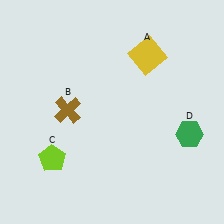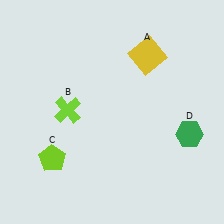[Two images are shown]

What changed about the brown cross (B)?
In Image 1, B is brown. In Image 2, it changed to lime.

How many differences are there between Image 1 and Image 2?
There is 1 difference between the two images.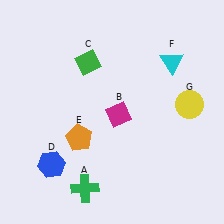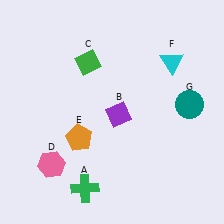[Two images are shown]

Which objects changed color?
B changed from magenta to purple. D changed from blue to pink. G changed from yellow to teal.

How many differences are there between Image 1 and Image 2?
There are 3 differences between the two images.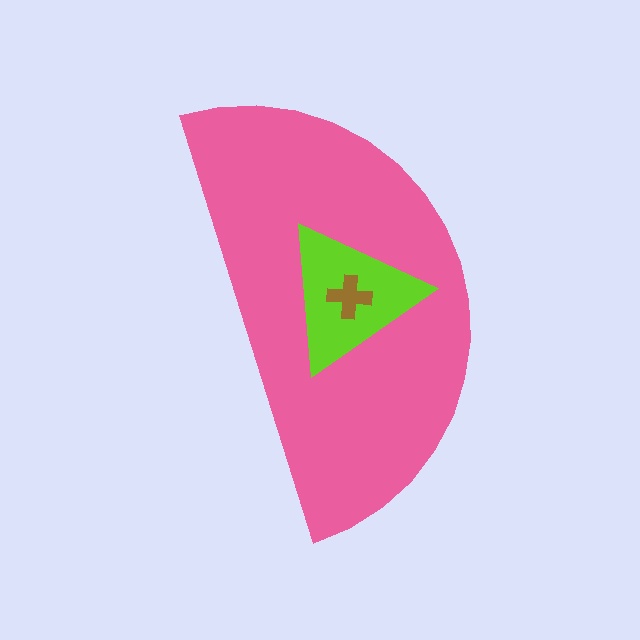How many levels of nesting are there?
3.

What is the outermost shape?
The pink semicircle.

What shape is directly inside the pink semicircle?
The lime triangle.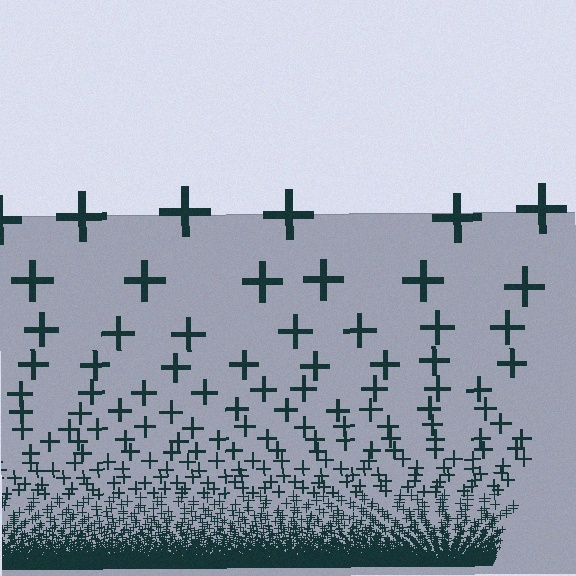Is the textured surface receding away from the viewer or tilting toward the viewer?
The surface appears to tilt toward the viewer. Texture elements get larger and sparser toward the top.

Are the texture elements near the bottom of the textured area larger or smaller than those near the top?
Smaller. The gradient is inverted — elements near the bottom are smaller and denser.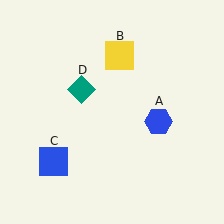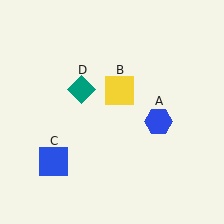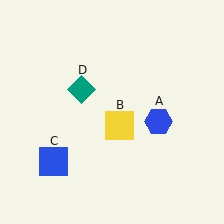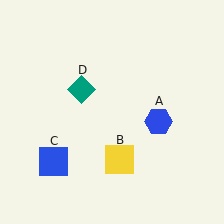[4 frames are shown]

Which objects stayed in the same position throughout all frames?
Blue hexagon (object A) and blue square (object C) and teal diamond (object D) remained stationary.